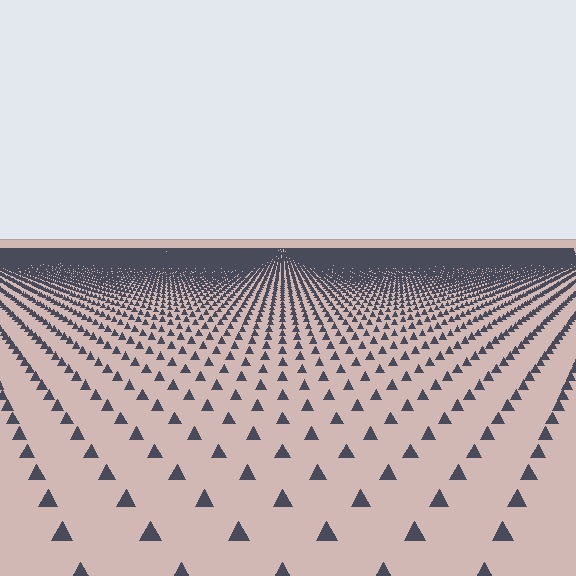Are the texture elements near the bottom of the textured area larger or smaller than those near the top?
Larger. Near the bottom, elements are closer to the viewer and appear at a bigger on-screen size.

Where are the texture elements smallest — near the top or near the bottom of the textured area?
Near the top.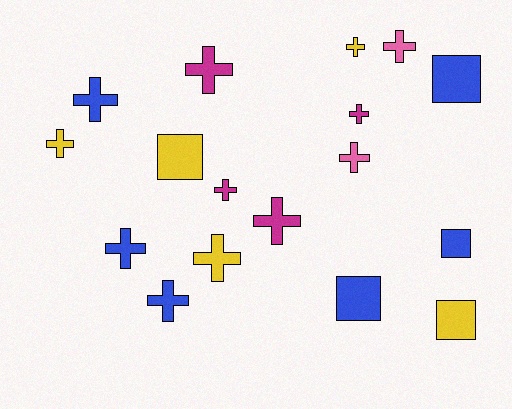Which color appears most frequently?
Blue, with 6 objects.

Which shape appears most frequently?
Cross, with 12 objects.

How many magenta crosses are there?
There are 4 magenta crosses.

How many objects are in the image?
There are 17 objects.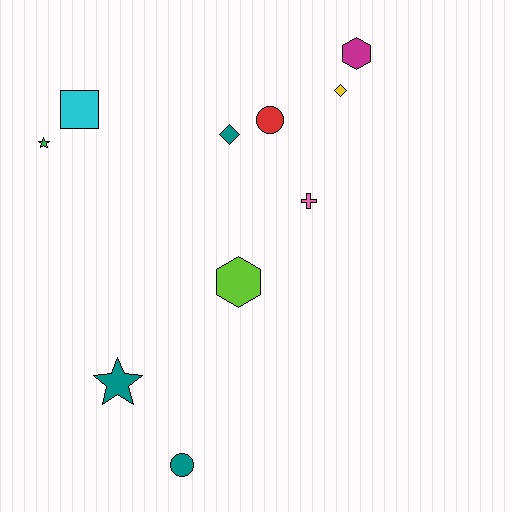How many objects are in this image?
There are 10 objects.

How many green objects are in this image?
There is 1 green object.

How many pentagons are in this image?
There are no pentagons.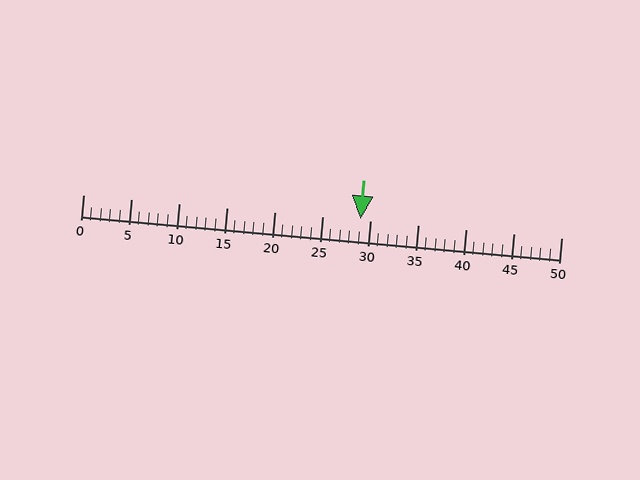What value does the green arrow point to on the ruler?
The green arrow points to approximately 29.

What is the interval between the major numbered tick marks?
The major tick marks are spaced 5 units apart.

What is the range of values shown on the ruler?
The ruler shows values from 0 to 50.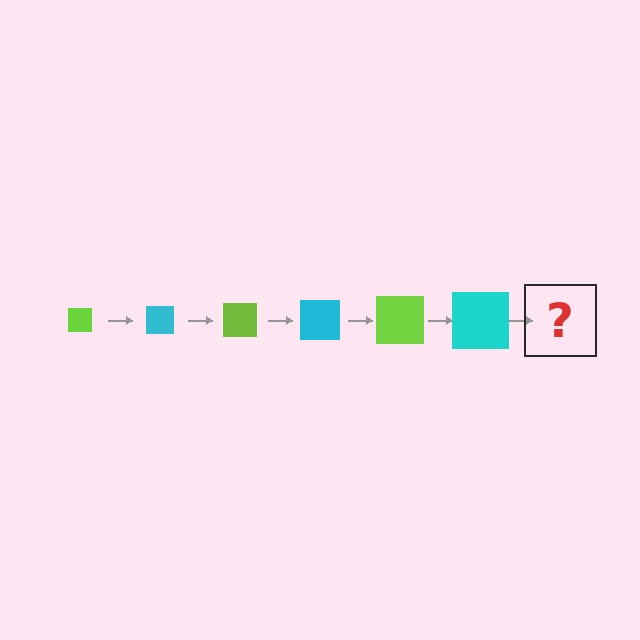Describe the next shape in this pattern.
It should be a lime square, larger than the previous one.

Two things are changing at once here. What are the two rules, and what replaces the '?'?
The two rules are that the square grows larger each step and the color cycles through lime and cyan. The '?' should be a lime square, larger than the previous one.